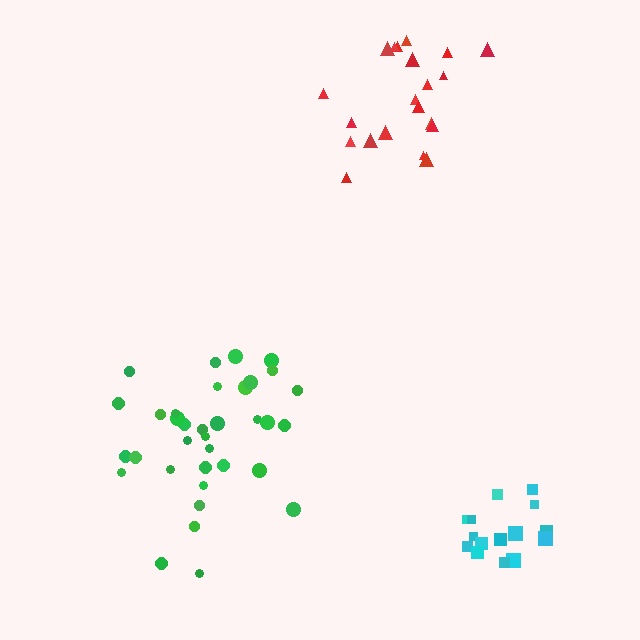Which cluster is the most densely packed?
Green.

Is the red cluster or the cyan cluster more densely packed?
Cyan.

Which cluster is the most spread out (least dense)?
Red.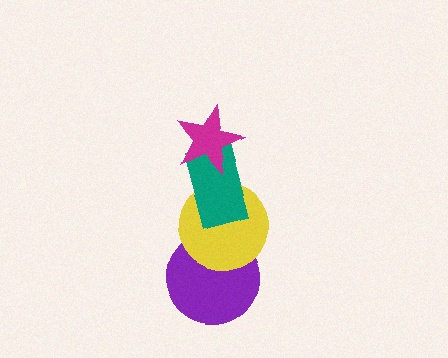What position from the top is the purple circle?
The purple circle is 4th from the top.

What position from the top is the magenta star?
The magenta star is 1st from the top.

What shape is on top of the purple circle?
The yellow circle is on top of the purple circle.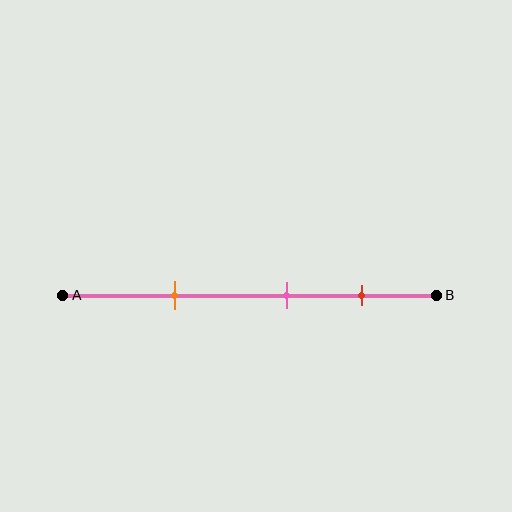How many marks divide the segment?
There are 3 marks dividing the segment.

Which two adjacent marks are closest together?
The pink and red marks are the closest adjacent pair.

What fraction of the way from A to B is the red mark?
The red mark is approximately 80% (0.8) of the way from A to B.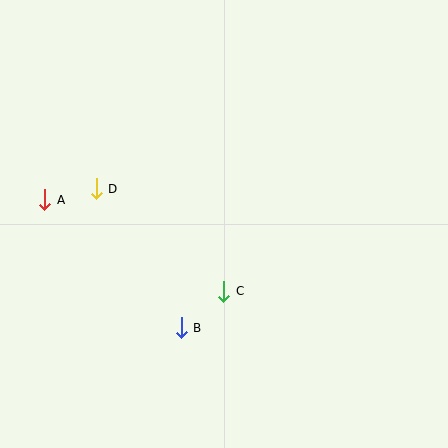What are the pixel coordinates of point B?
Point B is at (181, 328).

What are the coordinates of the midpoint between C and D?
The midpoint between C and D is at (160, 240).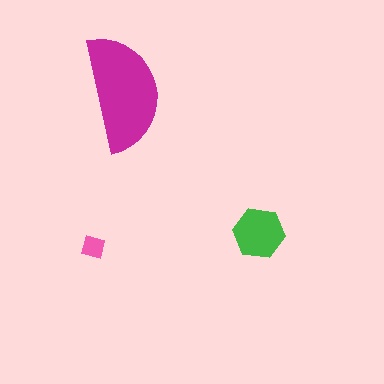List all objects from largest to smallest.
The magenta semicircle, the green hexagon, the pink square.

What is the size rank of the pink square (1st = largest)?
3rd.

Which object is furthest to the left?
The pink square is leftmost.